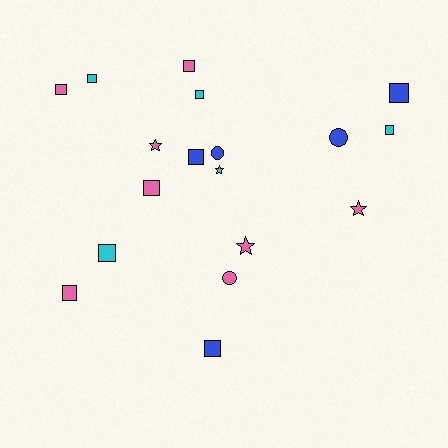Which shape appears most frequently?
Square, with 11 objects.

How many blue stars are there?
There are no blue stars.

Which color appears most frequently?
Pink, with 8 objects.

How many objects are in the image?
There are 18 objects.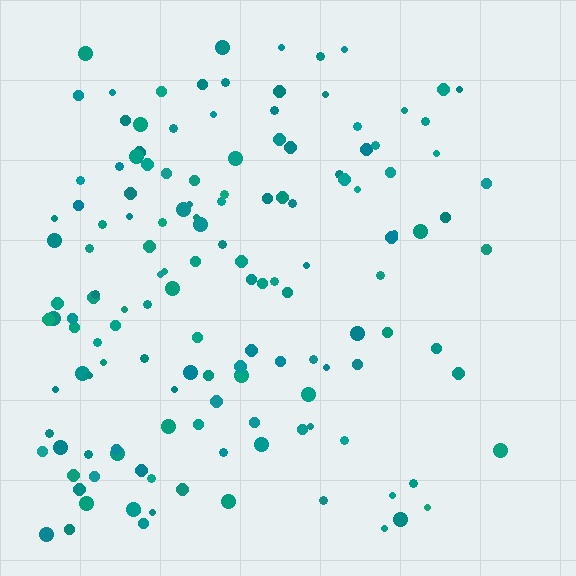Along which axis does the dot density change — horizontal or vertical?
Horizontal.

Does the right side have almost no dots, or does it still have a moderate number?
Still a moderate number, just noticeably fewer than the left.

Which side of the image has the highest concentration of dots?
The left.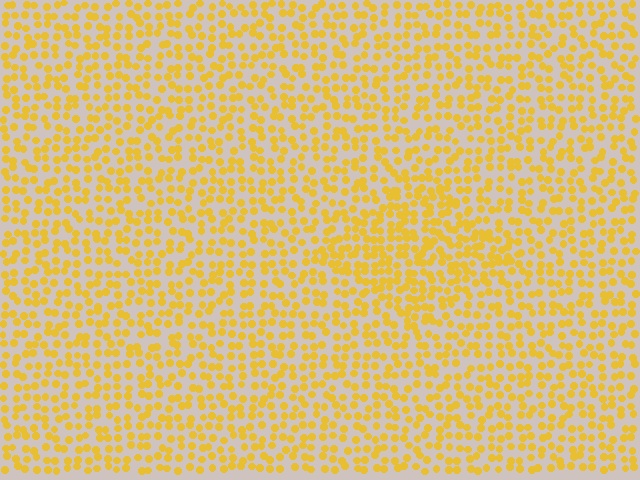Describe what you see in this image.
The image contains small yellow elements arranged at two different densities. A diamond-shaped region is visible where the elements are more densely packed than the surrounding area.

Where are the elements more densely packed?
The elements are more densely packed inside the diamond boundary.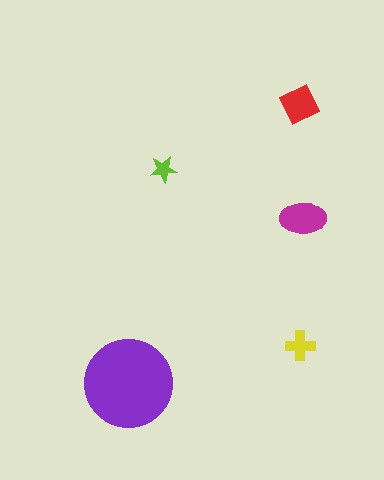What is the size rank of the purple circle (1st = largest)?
1st.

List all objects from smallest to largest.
The lime star, the yellow cross, the red diamond, the magenta ellipse, the purple circle.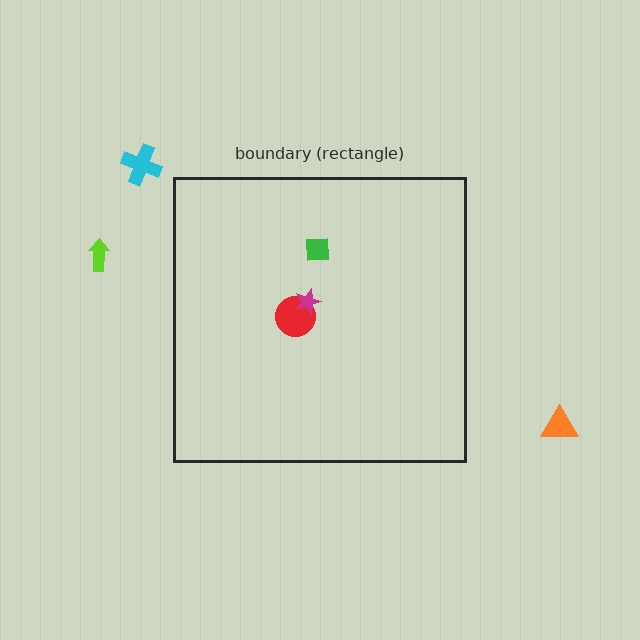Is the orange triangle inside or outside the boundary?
Outside.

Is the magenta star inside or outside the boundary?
Inside.